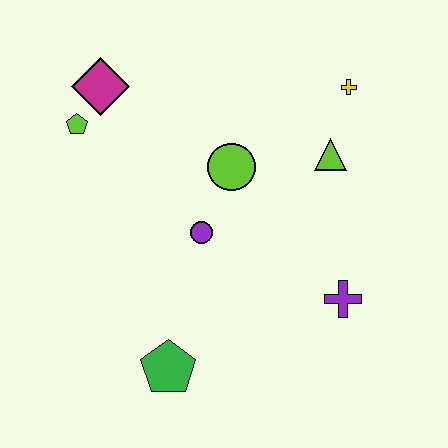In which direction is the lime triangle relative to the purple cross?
The lime triangle is above the purple cross.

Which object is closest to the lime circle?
The purple circle is closest to the lime circle.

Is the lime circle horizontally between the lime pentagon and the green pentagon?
No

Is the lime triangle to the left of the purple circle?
No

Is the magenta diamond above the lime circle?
Yes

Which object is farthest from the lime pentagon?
The purple cross is farthest from the lime pentagon.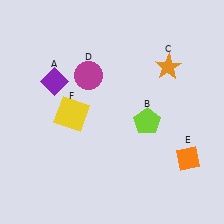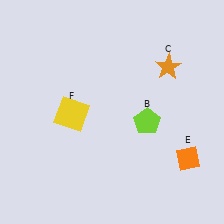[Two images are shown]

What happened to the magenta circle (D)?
The magenta circle (D) was removed in Image 2. It was in the top-left area of Image 1.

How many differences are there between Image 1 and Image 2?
There are 2 differences between the two images.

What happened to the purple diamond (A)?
The purple diamond (A) was removed in Image 2. It was in the top-left area of Image 1.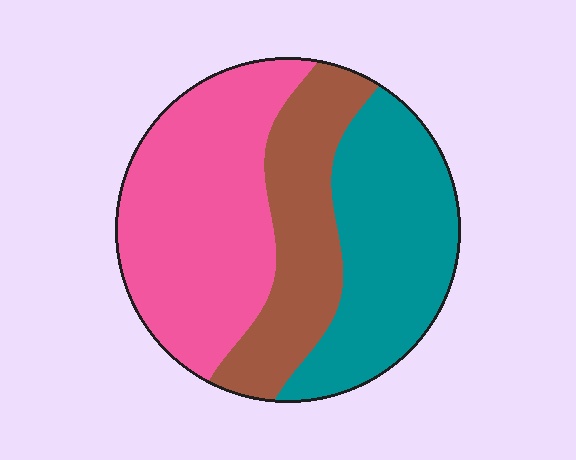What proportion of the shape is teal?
Teal covers about 35% of the shape.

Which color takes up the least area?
Brown, at roughly 25%.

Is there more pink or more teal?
Pink.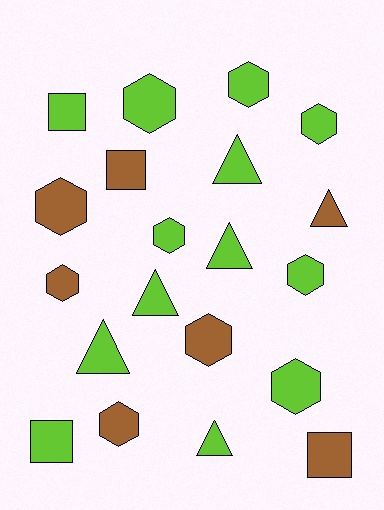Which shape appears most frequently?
Hexagon, with 10 objects.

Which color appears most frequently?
Lime, with 13 objects.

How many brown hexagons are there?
There are 4 brown hexagons.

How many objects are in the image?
There are 20 objects.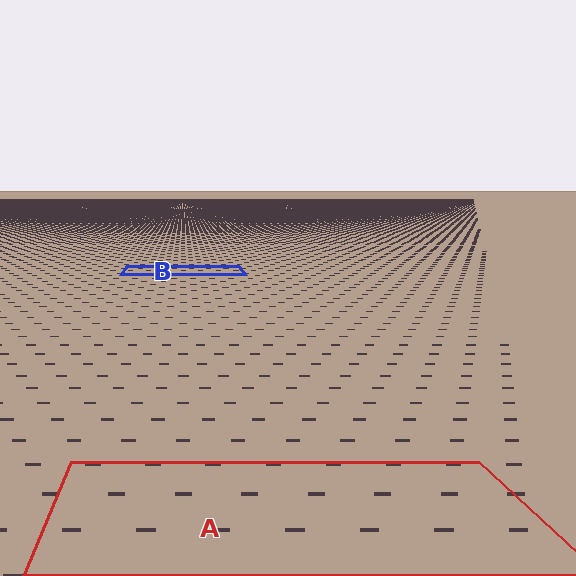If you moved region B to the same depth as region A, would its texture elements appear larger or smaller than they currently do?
They would appear larger. At a closer depth, the same texture elements are projected at a bigger on-screen size.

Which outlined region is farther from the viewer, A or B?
Region B is farther from the viewer — the texture elements inside it appear smaller and more densely packed.